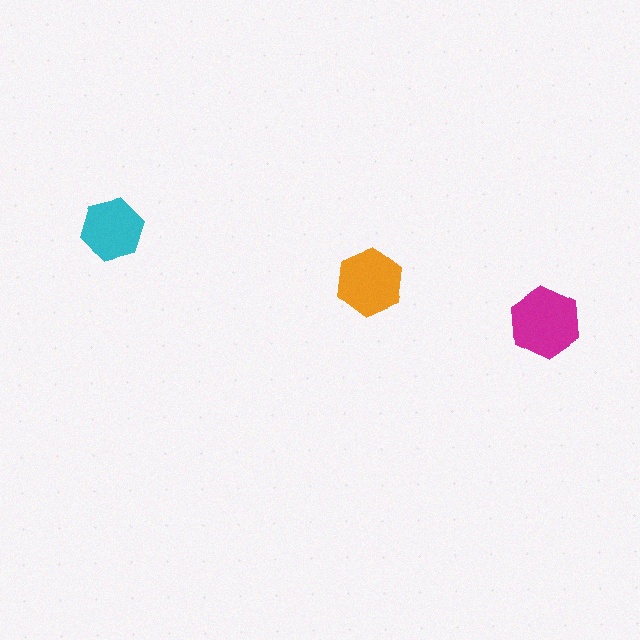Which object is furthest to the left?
The cyan hexagon is leftmost.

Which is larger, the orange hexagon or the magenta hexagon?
The magenta one.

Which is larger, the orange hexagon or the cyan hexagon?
The orange one.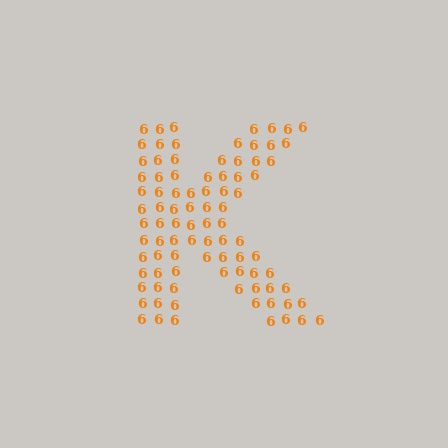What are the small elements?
The small elements are digit 6's.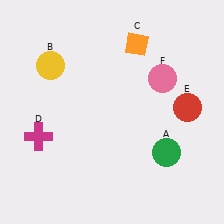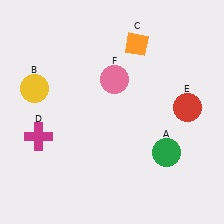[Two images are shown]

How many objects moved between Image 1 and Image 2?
2 objects moved between the two images.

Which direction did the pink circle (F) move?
The pink circle (F) moved left.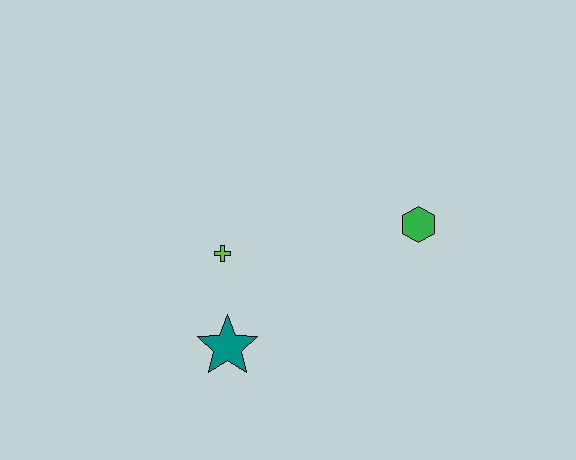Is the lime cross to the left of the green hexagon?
Yes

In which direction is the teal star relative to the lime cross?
The teal star is below the lime cross.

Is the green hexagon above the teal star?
Yes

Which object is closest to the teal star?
The lime cross is closest to the teal star.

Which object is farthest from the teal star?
The green hexagon is farthest from the teal star.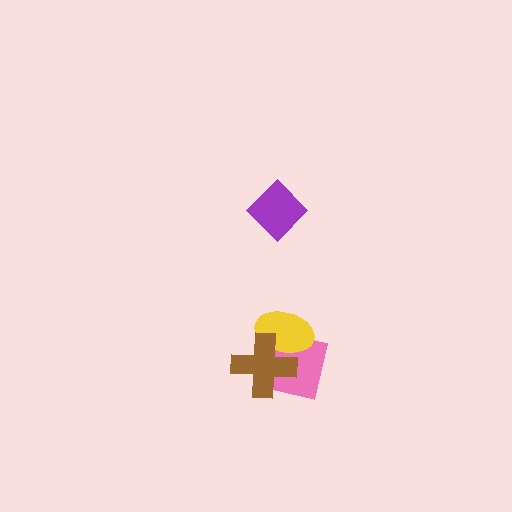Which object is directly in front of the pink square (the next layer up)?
The yellow ellipse is directly in front of the pink square.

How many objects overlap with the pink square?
2 objects overlap with the pink square.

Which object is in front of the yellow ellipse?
The brown cross is in front of the yellow ellipse.